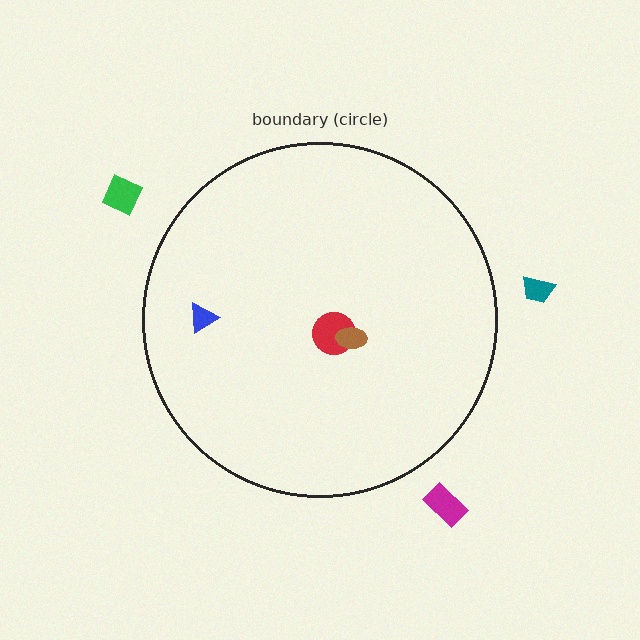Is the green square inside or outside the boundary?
Outside.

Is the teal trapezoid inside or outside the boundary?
Outside.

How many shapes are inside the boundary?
3 inside, 3 outside.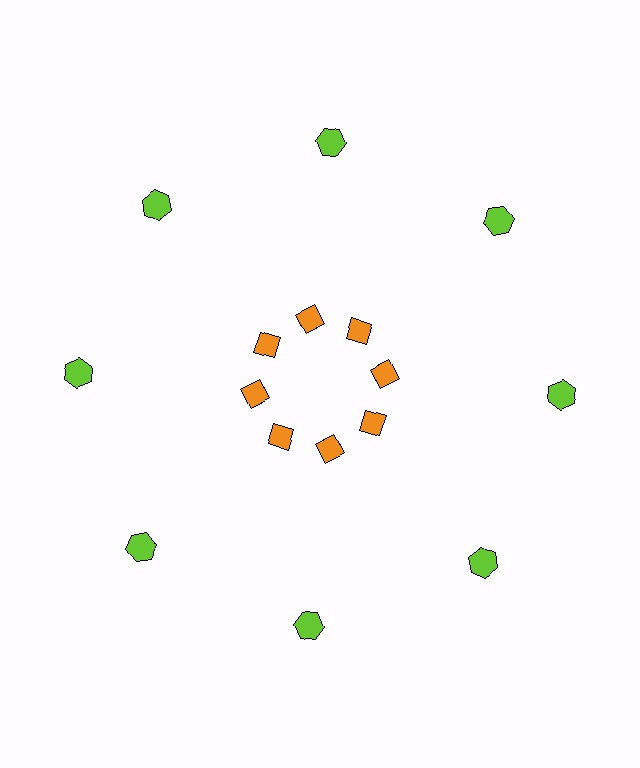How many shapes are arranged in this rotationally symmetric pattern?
There are 16 shapes, arranged in 8 groups of 2.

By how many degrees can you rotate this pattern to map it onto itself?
The pattern maps onto itself every 45 degrees of rotation.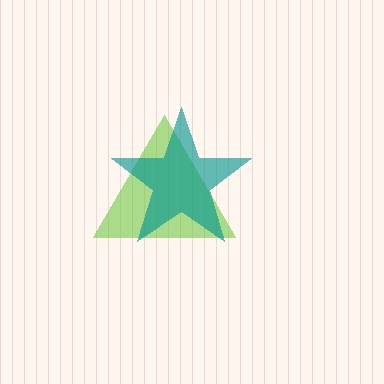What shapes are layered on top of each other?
The layered shapes are: a lime triangle, a teal star.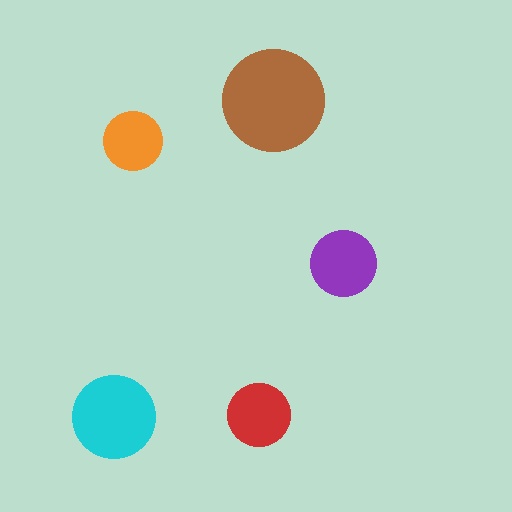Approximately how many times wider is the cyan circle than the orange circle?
About 1.5 times wider.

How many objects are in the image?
There are 5 objects in the image.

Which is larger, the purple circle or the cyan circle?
The cyan one.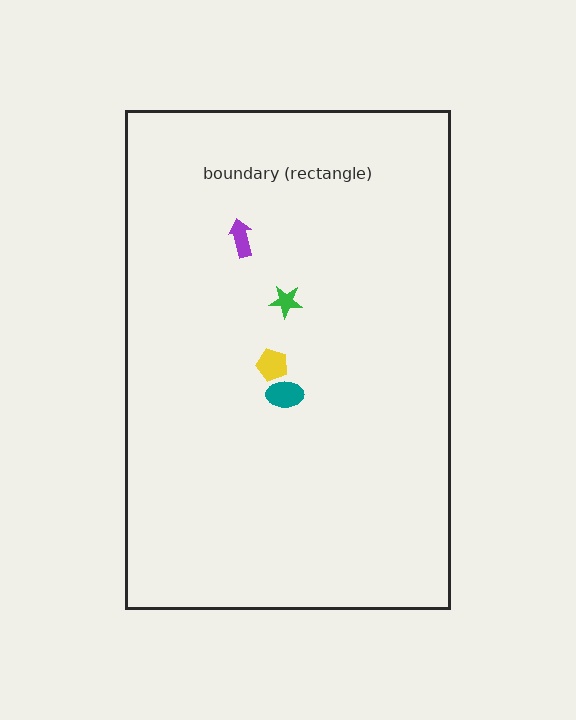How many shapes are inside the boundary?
4 inside, 0 outside.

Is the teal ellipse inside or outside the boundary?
Inside.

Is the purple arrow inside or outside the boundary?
Inside.